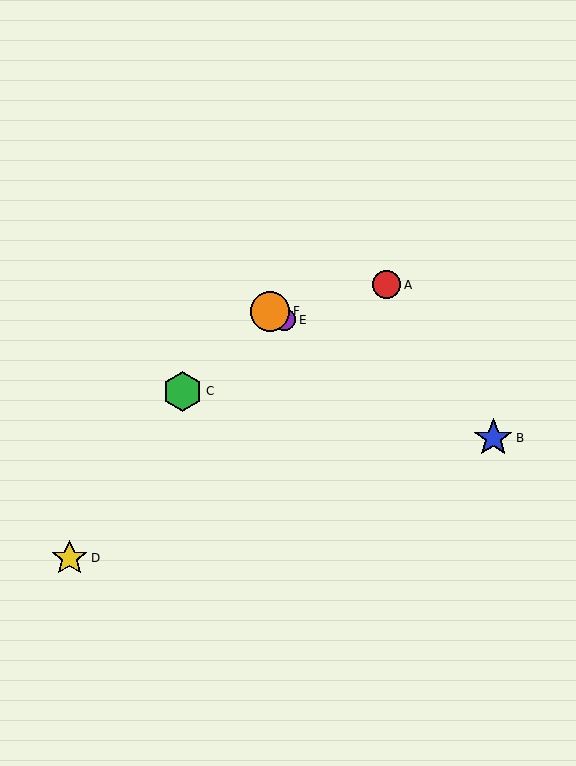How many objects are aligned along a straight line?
3 objects (B, E, F) are aligned along a straight line.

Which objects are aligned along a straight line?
Objects B, E, F are aligned along a straight line.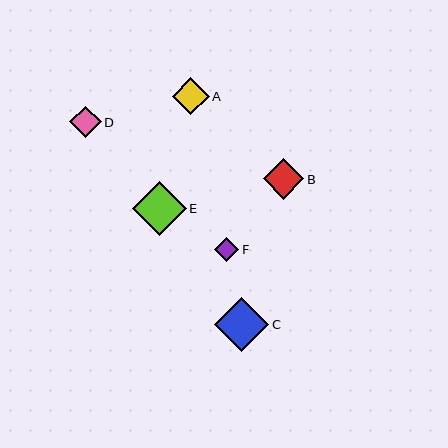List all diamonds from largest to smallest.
From largest to smallest: C, E, B, A, D, F.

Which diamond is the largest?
Diamond C is the largest with a size of approximately 54 pixels.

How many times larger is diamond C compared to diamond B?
Diamond C is approximately 1.3 times the size of diamond B.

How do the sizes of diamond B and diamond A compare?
Diamond B and diamond A are approximately the same size.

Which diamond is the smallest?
Diamond F is the smallest with a size of approximately 24 pixels.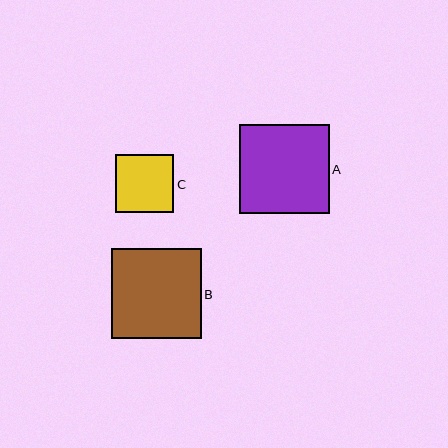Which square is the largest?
Square A is the largest with a size of approximately 90 pixels.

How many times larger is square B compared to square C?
Square B is approximately 1.5 times the size of square C.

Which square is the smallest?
Square C is the smallest with a size of approximately 58 pixels.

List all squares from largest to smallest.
From largest to smallest: A, B, C.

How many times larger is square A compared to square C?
Square A is approximately 1.5 times the size of square C.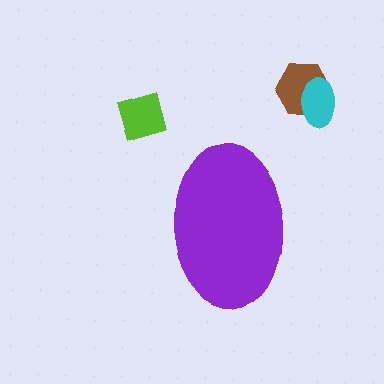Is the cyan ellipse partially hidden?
No, the cyan ellipse is fully visible.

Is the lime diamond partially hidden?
No, the lime diamond is fully visible.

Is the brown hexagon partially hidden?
No, the brown hexagon is fully visible.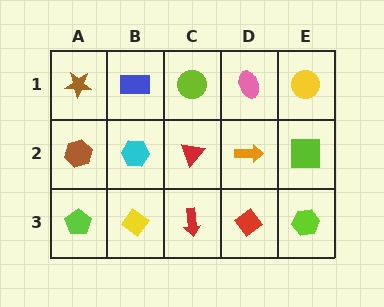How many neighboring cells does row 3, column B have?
3.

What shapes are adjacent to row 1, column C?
A red triangle (row 2, column C), a blue rectangle (row 1, column B), a pink ellipse (row 1, column D).